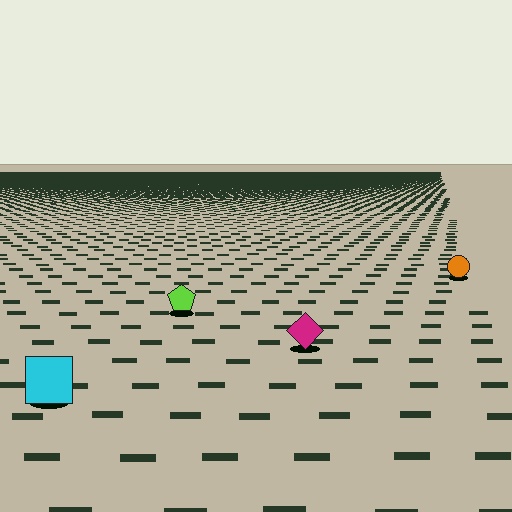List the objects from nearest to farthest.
From nearest to farthest: the cyan square, the magenta diamond, the lime pentagon, the orange circle.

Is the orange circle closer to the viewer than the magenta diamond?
No. The magenta diamond is closer — you can tell from the texture gradient: the ground texture is coarser near it.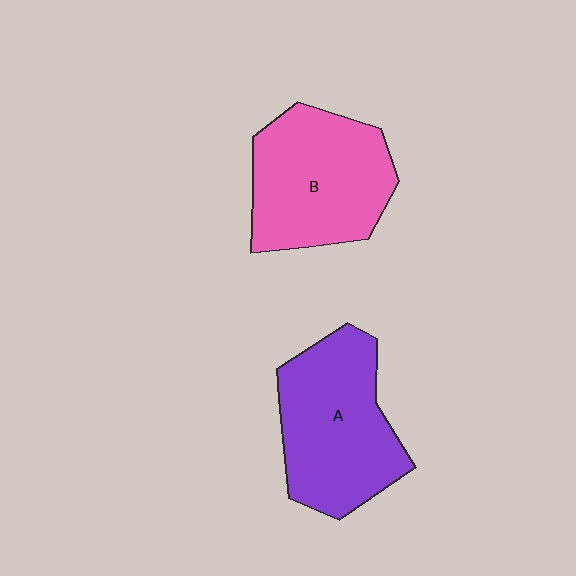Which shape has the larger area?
Shape A (purple).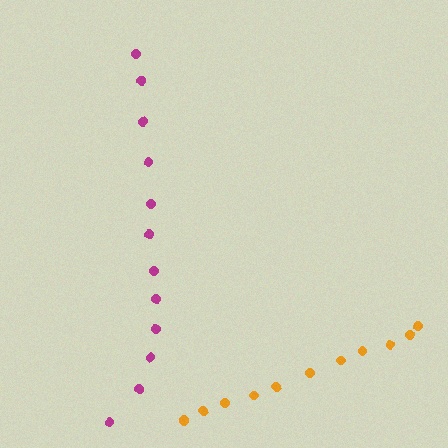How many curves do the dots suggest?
There are 2 distinct paths.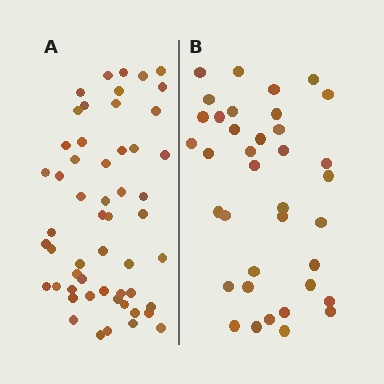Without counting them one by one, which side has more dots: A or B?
Region A (the left region) has more dots.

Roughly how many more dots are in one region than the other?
Region A has approximately 15 more dots than region B.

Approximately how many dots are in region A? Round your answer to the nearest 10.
About 50 dots. (The exact count is 54, which rounds to 50.)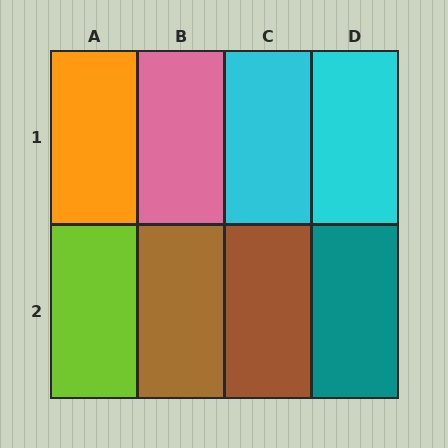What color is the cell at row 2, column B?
Brown.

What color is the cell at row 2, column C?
Brown.